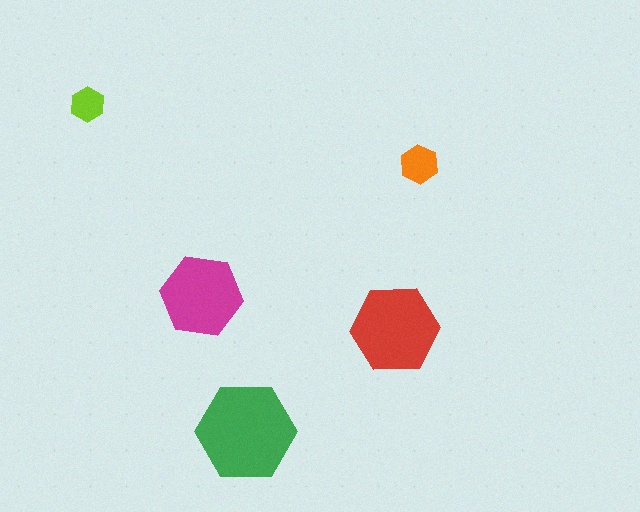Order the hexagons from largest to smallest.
the green one, the red one, the magenta one, the orange one, the lime one.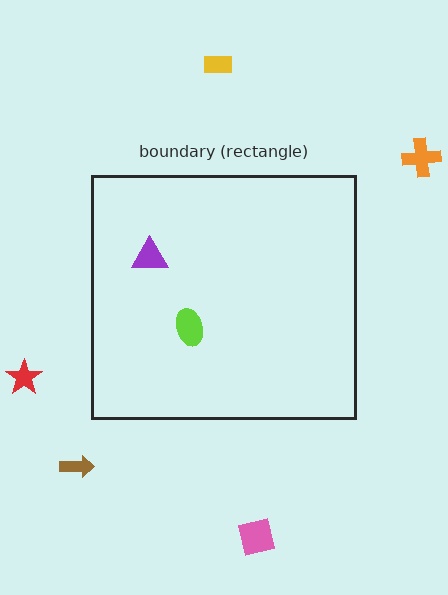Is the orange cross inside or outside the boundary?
Outside.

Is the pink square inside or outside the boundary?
Outside.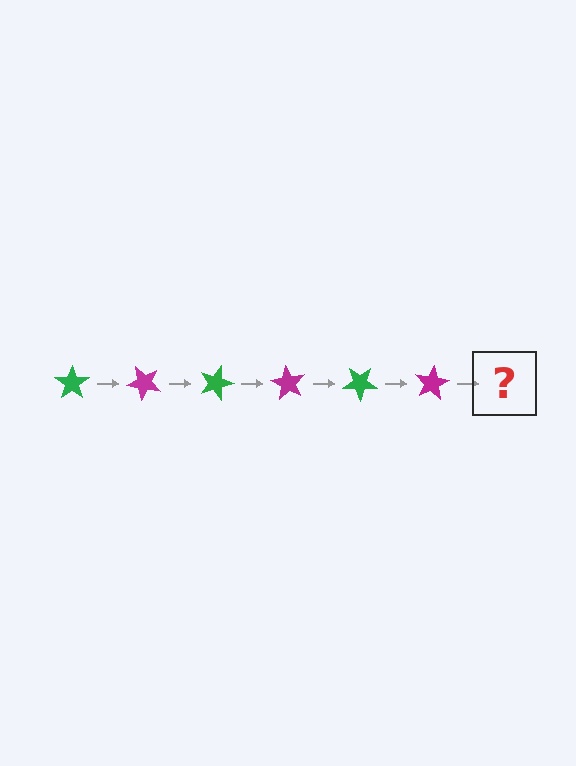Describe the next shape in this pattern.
It should be a green star, rotated 270 degrees from the start.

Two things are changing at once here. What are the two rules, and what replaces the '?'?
The two rules are that it rotates 45 degrees each step and the color cycles through green and magenta. The '?' should be a green star, rotated 270 degrees from the start.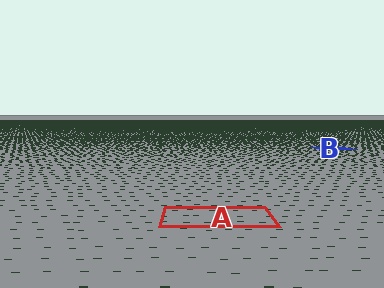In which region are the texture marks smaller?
The texture marks are smaller in region B, because it is farther away.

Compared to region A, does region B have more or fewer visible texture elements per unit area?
Region B has more texture elements per unit area — they are packed more densely because it is farther away.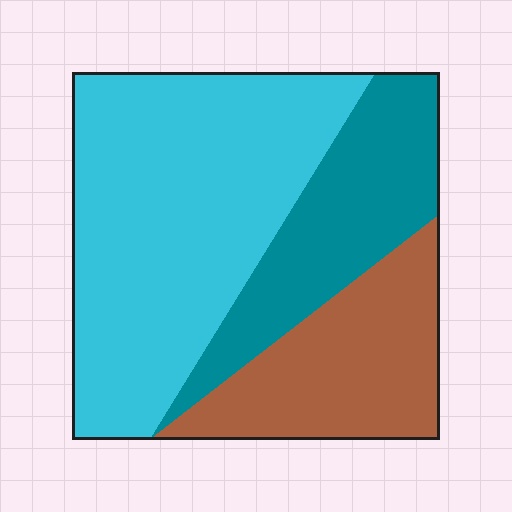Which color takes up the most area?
Cyan, at roughly 50%.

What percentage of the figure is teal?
Teal covers roughly 25% of the figure.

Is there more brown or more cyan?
Cyan.